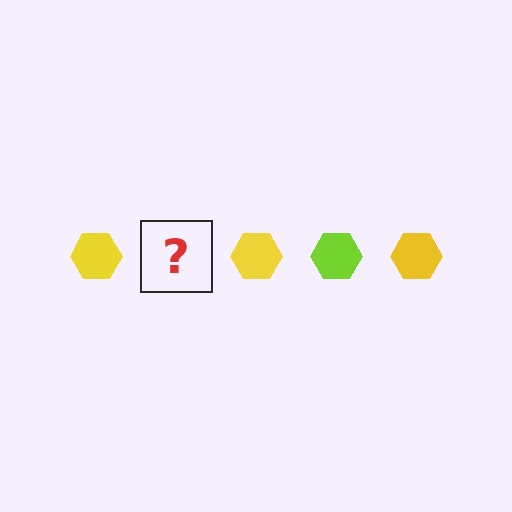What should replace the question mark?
The question mark should be replaced with a lime hexagon.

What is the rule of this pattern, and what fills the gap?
The rule is that the pattern cycles through yellow, lime hexagons. The gap should be filled with a lime hexagon.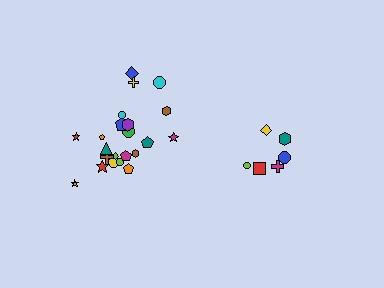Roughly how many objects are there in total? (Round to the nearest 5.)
Roughly 30 objects in total.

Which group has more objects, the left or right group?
The left group.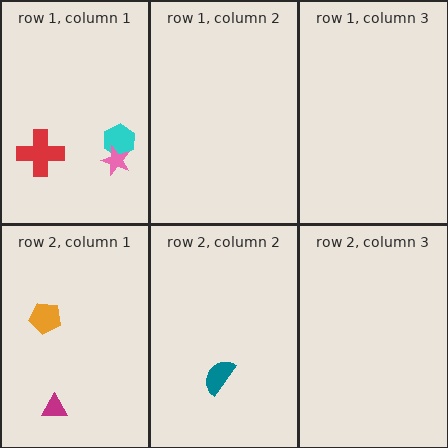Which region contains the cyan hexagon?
The row 1, column 1 region.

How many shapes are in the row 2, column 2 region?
1.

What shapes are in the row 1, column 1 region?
The cyan hexagon, the pink star, the red cross.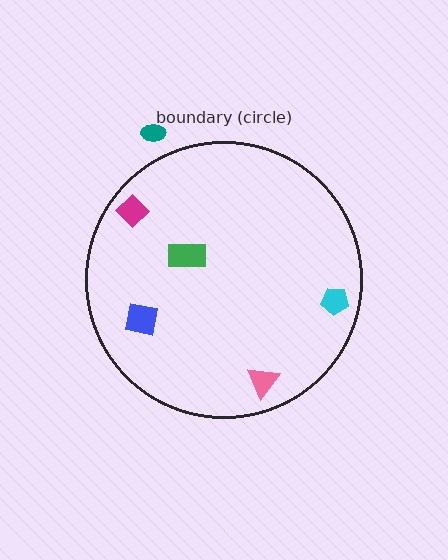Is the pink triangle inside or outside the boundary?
Inside.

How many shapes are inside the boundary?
5 inside, 1 outside.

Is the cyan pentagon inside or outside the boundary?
Inside.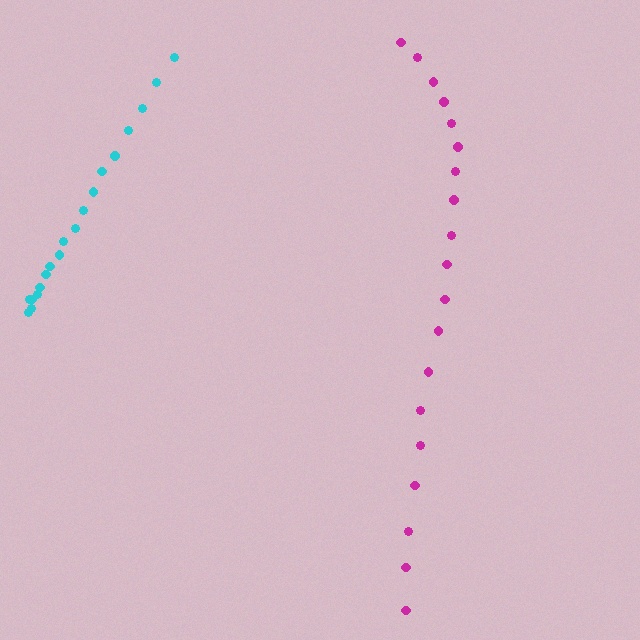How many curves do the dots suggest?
There are 2 distinct paths.